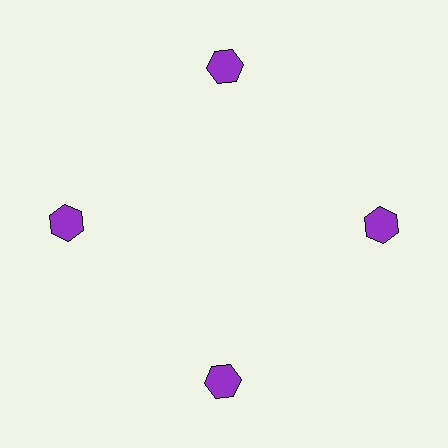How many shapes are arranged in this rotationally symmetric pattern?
There are 4 shapes, arranged in 4 groups of 1.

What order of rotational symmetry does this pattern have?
This pattern has 4-fold rotational symmetry.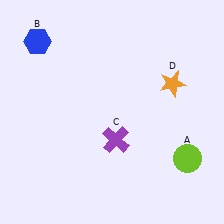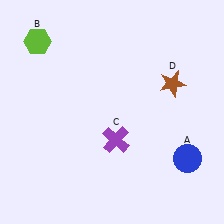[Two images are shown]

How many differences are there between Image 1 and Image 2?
There are 3 differences between the two images.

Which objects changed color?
A changed from lime to blue. B changed from blue to lime. D changed from orange to brown.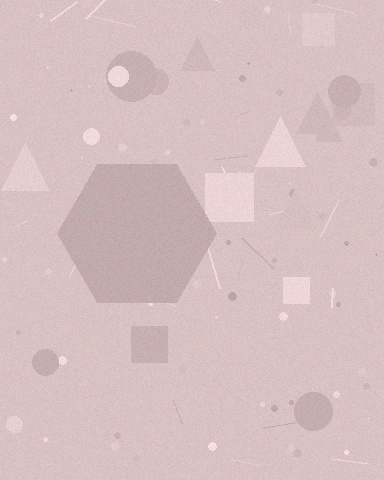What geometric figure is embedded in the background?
A hexagon is embedded in the background.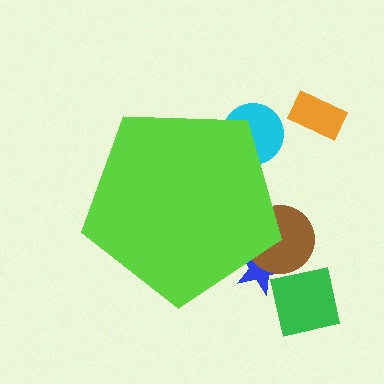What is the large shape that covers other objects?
A lime pentagon.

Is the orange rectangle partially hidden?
No, the orange rectangle is fully visible.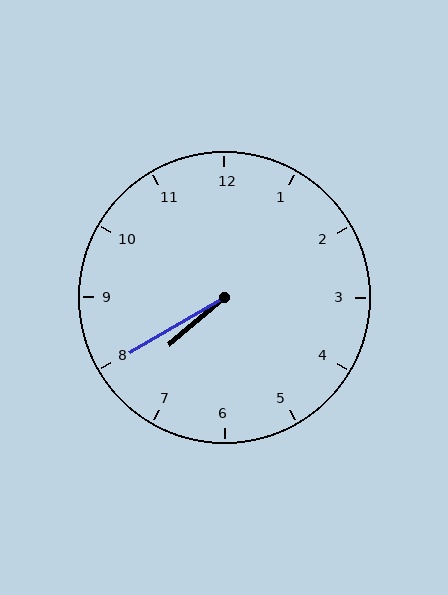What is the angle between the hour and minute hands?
Approximately 10 degrees.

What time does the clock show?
7:40.